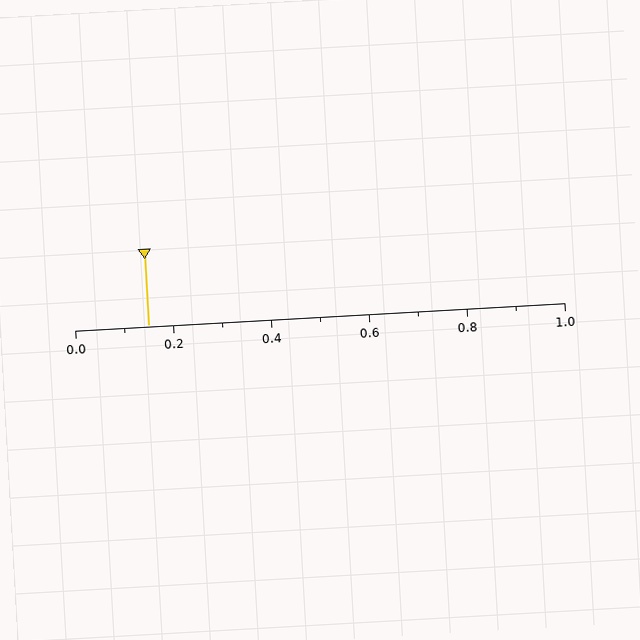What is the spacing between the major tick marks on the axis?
The major ticks are spaced 0.2 apart.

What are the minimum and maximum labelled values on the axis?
The axis runs from 0.0 to 1.0.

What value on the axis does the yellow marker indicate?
The marker indicates approximately 0.15.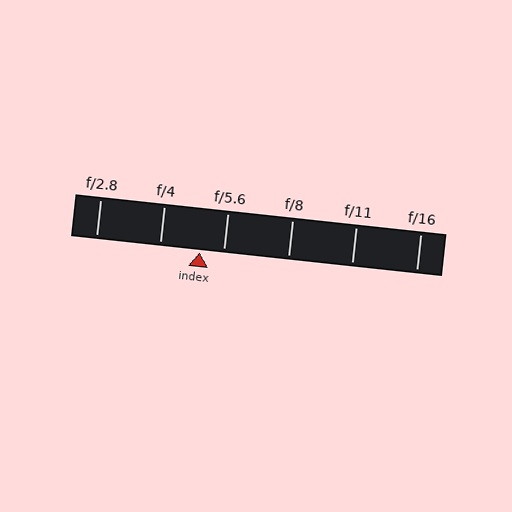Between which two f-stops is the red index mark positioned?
The index mark is between f/4 and f/5.6.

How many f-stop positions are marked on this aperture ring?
There are 6 f-stop positions marked.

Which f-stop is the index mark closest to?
The index mark is closest to f/5.6.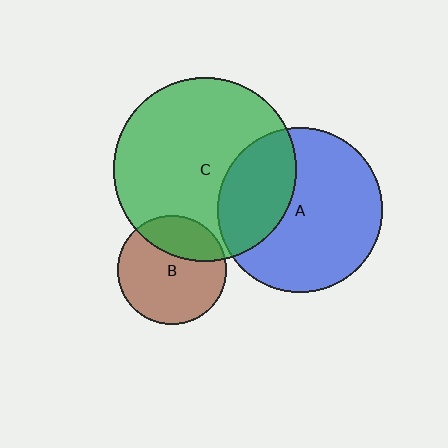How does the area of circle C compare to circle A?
Approximately 1.2 times.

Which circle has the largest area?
Circle C (green).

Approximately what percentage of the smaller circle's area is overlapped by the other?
Approximately 30%.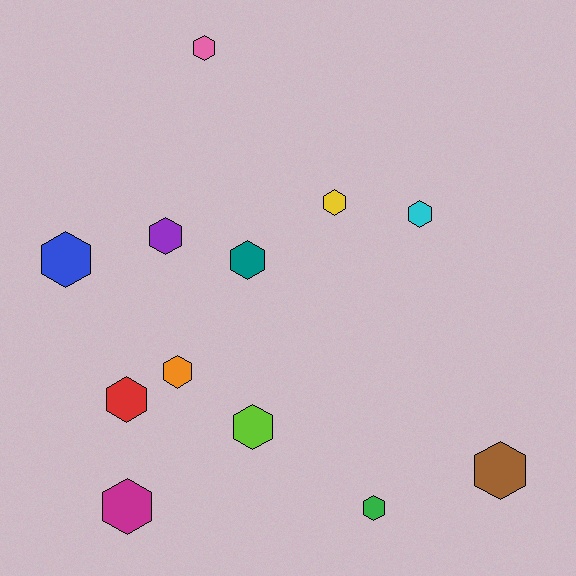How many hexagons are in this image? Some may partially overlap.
There are 12 hexagons.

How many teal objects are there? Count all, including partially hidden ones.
There is 1 teal object.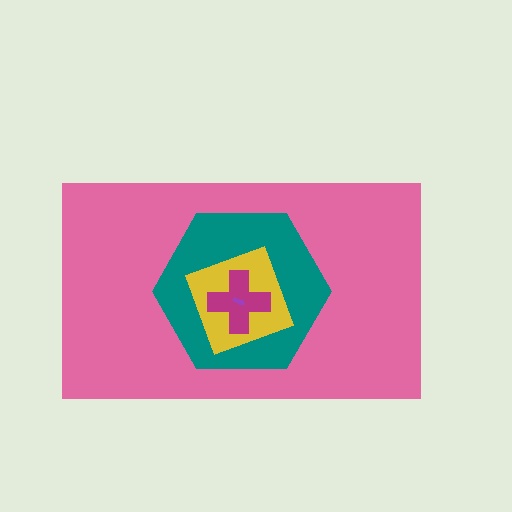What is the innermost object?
The purple arrow.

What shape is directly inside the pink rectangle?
The teal hexagon.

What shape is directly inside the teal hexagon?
The yellow square.